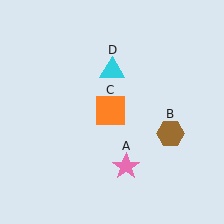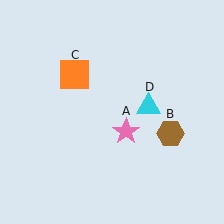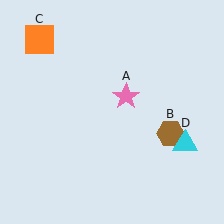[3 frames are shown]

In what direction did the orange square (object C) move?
The orange square (object C) moved up and to the left.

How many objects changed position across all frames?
3 objects changed position: pink star (object A), orange square (object C), cyan triangle (object D).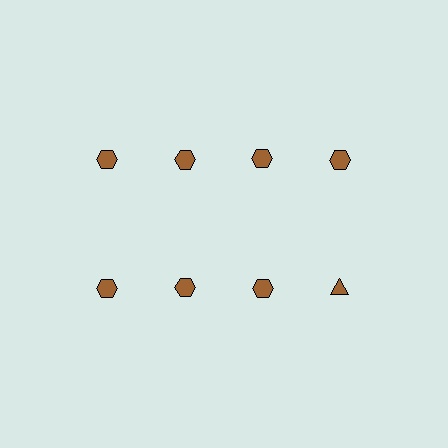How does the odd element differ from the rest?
It has a different shape: triangle instead of hexagon.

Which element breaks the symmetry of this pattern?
The brown triangle in the second row, second from right column breaks the symmetry. All other shapes are brown hexagons.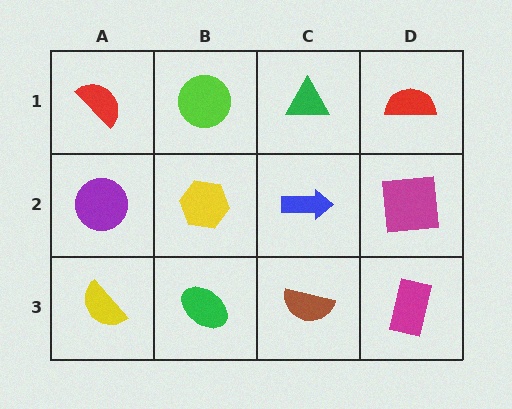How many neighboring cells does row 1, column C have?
3.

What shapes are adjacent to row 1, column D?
A magenta square (row 2, column D), a green triangle (row 1, column C).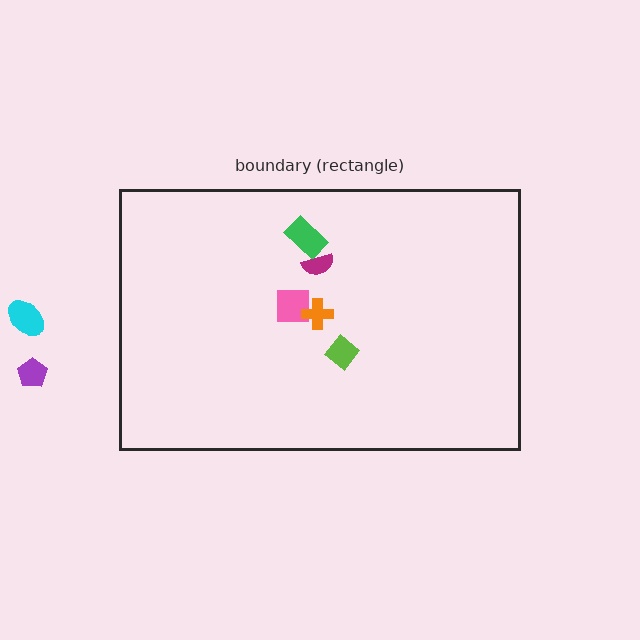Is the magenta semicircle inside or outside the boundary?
Inside.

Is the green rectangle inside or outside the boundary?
Inside.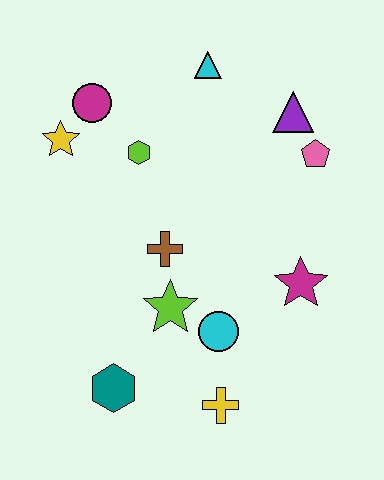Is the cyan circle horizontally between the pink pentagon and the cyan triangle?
Yes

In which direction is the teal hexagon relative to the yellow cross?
The teal hexagon is to the left of the yellow cross.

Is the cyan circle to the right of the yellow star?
Yes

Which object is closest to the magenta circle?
The yellow star is closest to the magenta circle.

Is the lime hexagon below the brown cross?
No